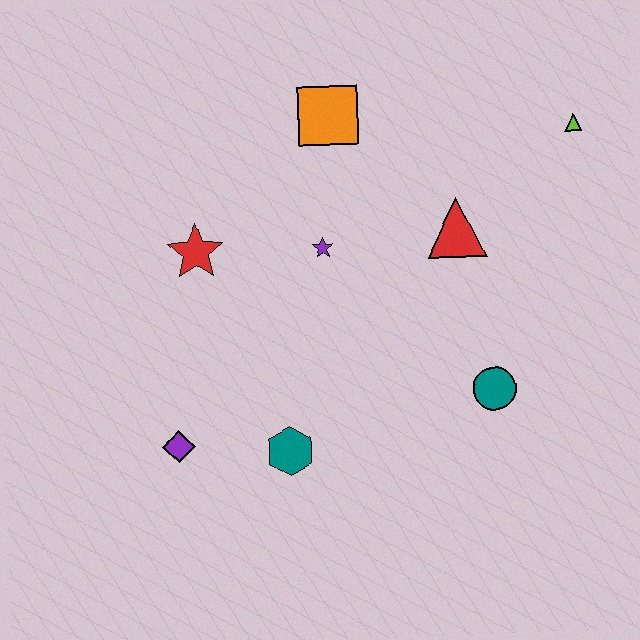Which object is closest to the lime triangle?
The red triangle is closest to the lime triangle.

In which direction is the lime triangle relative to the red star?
The lime triangle is to the right of the red star.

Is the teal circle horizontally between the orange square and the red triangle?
No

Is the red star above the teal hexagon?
Yes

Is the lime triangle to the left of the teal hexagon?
No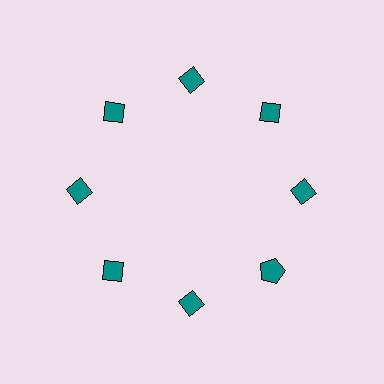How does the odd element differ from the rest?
It has a different shape: pentagon instead of diamond.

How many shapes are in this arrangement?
There are 8 shapes arranged in a ring pattern.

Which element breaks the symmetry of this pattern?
The teal pentagon at roughly the 4 o'clock position breaks the symmetry. All other shapes are teal diamonds.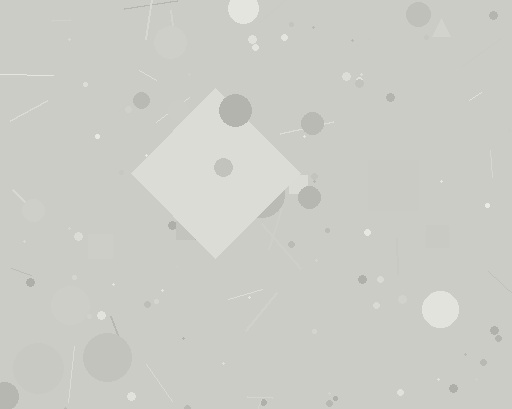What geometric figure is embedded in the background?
A diamond is embedded in the background.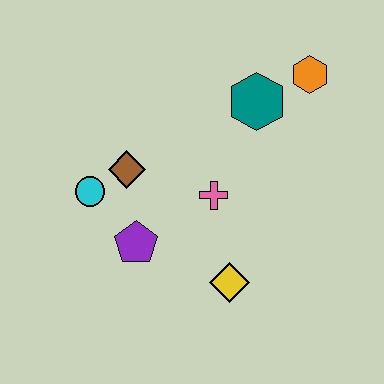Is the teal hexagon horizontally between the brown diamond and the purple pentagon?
No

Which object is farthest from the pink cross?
The orange hexagon is farthest from the pink cross.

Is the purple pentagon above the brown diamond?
No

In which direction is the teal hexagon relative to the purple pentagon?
The teal hexagon is above the purple pentagon.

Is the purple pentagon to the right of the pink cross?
No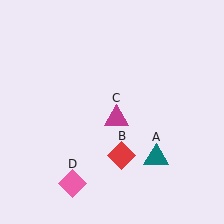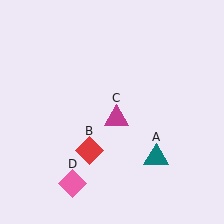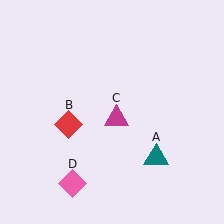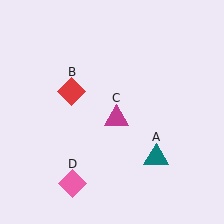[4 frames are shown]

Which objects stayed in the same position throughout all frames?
Teal triangle (object A) and magenta triangle (object C) and pink diamond (object D) remained stationary.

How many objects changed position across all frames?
1 object changed position: red diamond (object B).